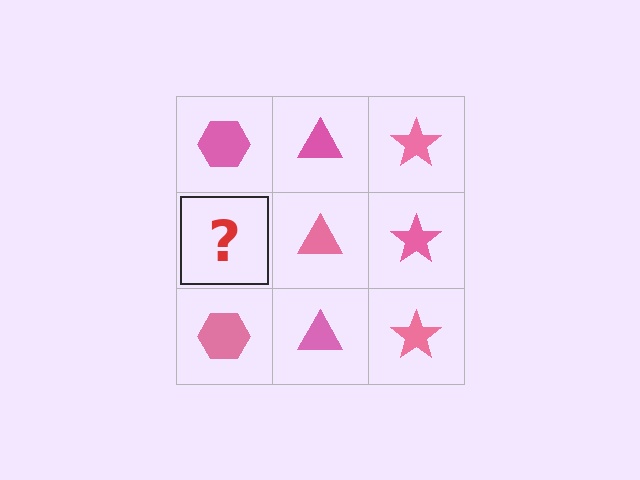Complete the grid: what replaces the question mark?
The question mark should be replaced with a pink hexagon.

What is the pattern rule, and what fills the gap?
The rule is that each column has a consistent shape. The gap should be filled with a pink hexagon.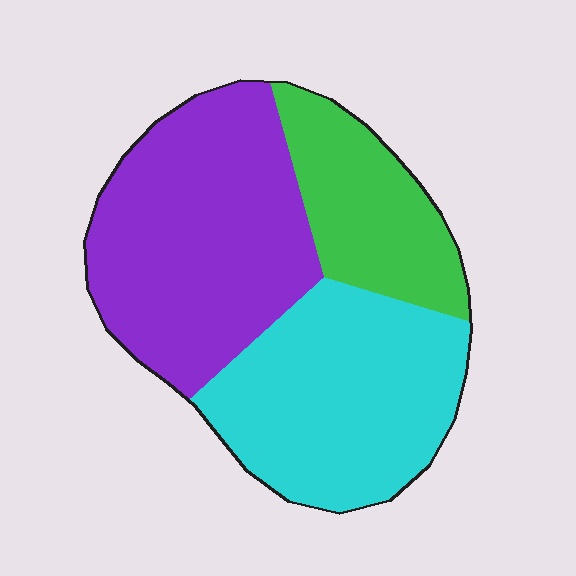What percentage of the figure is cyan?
Cyan takes up about three eighths (3/8) of the figure.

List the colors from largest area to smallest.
From largest to smallest: purple, cyan, green.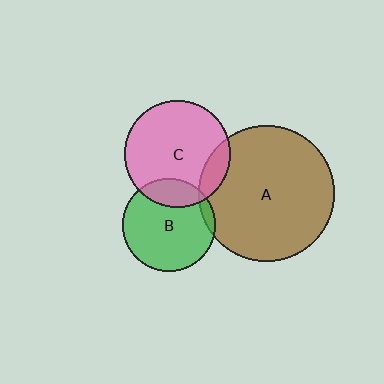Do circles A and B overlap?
Yes.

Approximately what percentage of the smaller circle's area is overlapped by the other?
Approximately 5%.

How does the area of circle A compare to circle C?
Approximately 1.6 times.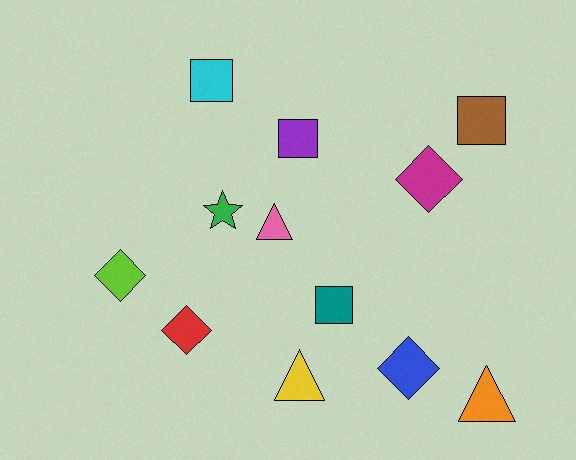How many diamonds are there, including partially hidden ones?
There are 4 diamonds.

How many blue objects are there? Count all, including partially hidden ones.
There is 1 blue object.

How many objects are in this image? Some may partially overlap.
There are 12 objects.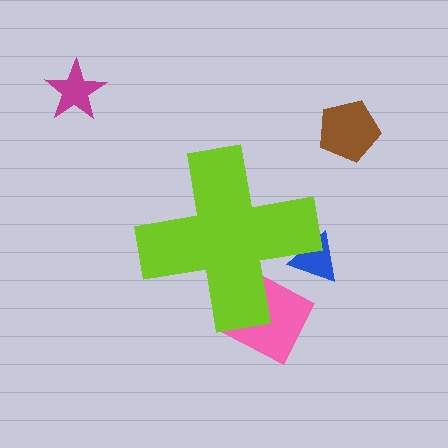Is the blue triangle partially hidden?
Yes, the blue triangle is partially hidden behind the lime cross.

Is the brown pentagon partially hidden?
No, the brown pentagon is fully visible.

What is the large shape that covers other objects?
A lime cross.